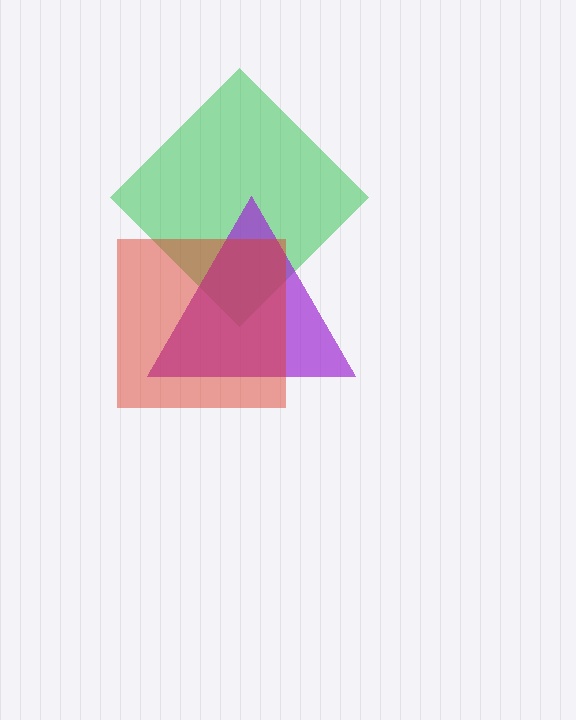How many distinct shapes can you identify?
There are 3 distinct shapes: a green diamond, a purple triangle, a red square.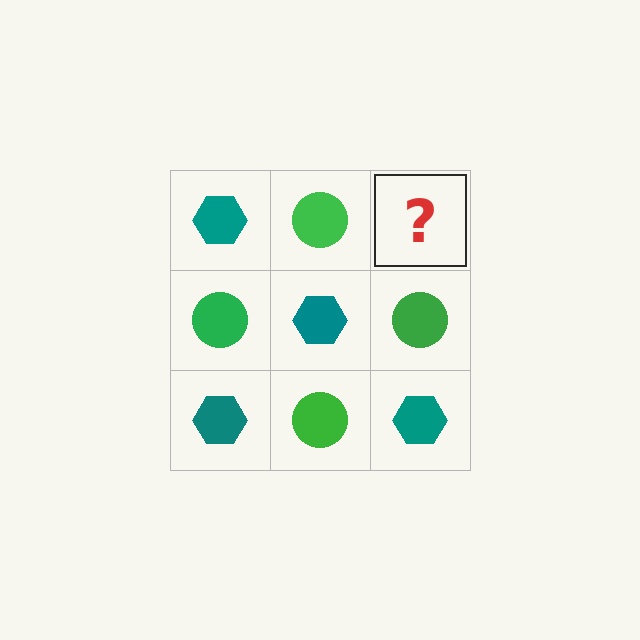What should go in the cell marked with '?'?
The missing cell should contain a teal hexagon.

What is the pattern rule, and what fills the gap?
The rule is that it alternates teal hexagon and green circle in a checkerboard pattern. The gap should be filled with a teal hexagon.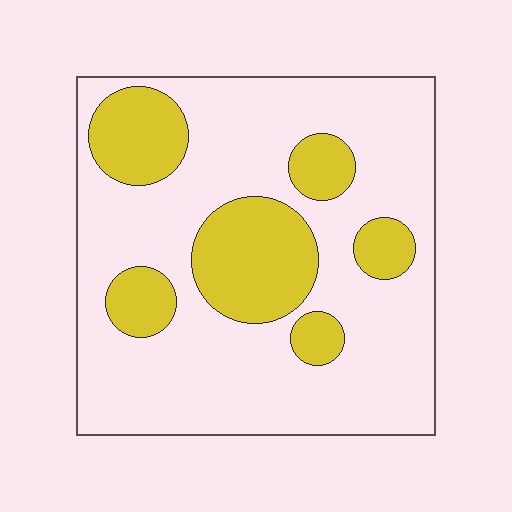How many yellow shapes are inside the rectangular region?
6.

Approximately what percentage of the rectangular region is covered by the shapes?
Approximately 25%.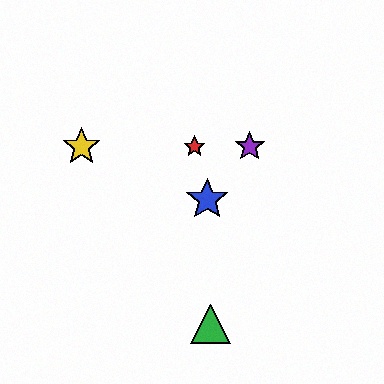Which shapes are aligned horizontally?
The red star, the yellow star, the purple star are aligned horizontally.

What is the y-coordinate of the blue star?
The blue star is at y≈200.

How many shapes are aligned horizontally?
3 shapes (the red star, the yellow star, the purple star) are aligned horizontally.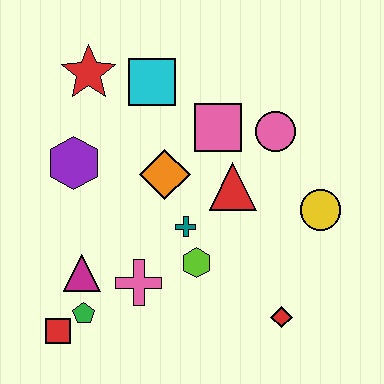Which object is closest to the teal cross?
The lime hexagon is closest to the teal cross.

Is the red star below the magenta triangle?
No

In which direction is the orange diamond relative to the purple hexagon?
The orange diamond is to the right of the purple hexagon.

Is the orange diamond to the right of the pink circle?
No